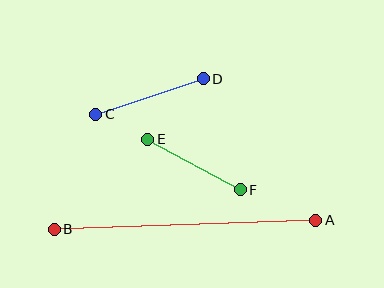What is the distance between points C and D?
The distance is approximately 113 pixels.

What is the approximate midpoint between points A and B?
The midpoint is at approximately (185, 225) pixels.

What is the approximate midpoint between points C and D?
The midpoint is at approximately (150, 96) pixels.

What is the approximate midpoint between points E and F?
The midpoint is at approximately (194, 165) pixels.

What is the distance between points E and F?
The distance is approximately 106 pixels.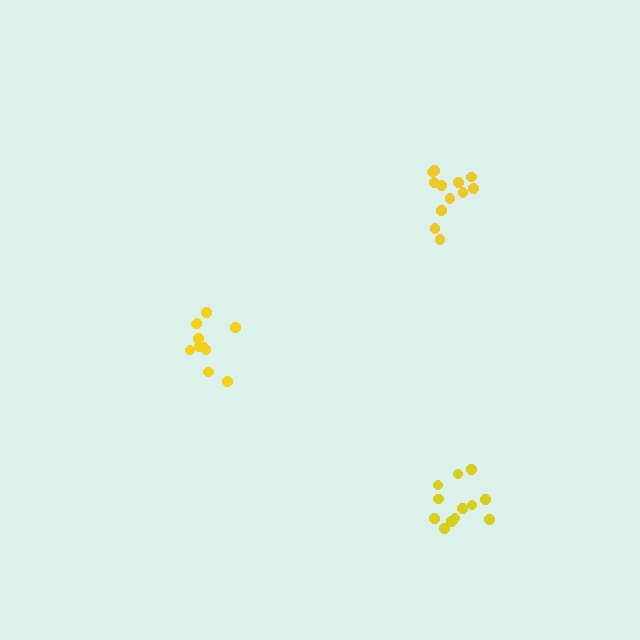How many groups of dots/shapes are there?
There are 3 groups.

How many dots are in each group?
Group 1: 11 dots, Group 2: 13 dots, Group 3: 12 dots (36 total).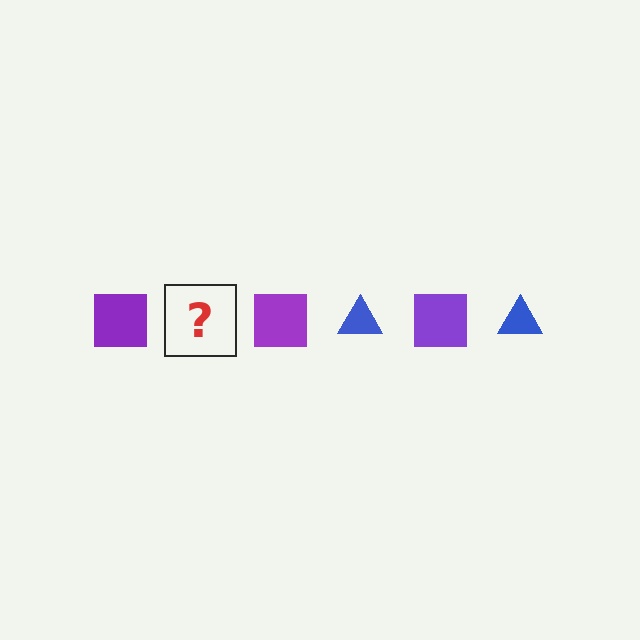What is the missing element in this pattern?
The missing element is a blue triangle.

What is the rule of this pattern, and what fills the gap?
The rule is that the pattern alternates between purple square and blue triangle. The gap should be filled with a blue triangle.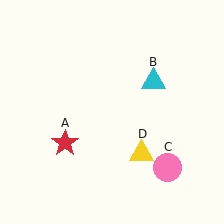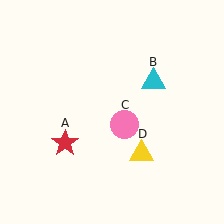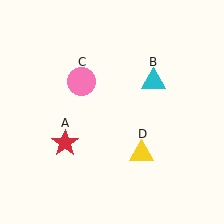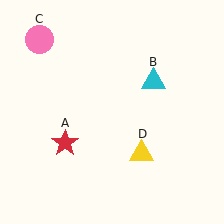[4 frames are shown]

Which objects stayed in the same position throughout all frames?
Red star (object A) and cyan triangle (object B) and yellow triangle (object D) remained stationary.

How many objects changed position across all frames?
1 object changed position: pink circle (object C).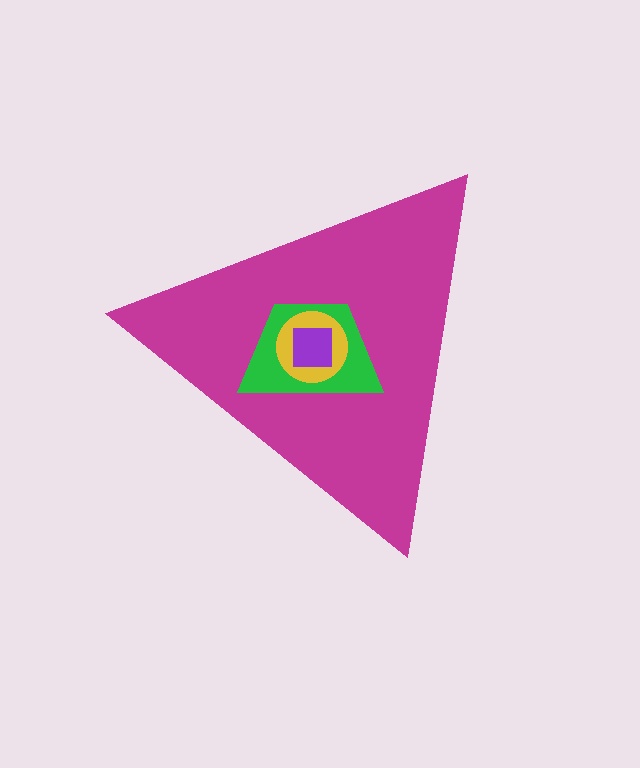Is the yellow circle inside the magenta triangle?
Yes.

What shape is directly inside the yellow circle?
The purple square.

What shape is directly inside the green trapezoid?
The yellow circle.